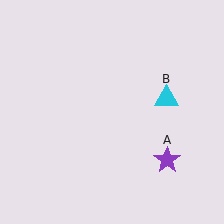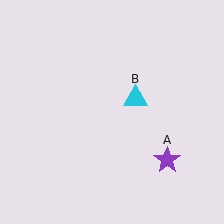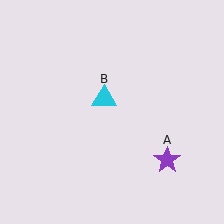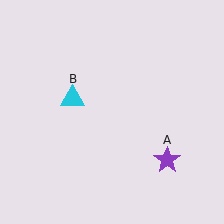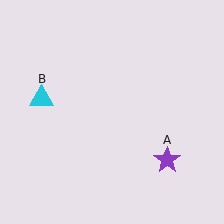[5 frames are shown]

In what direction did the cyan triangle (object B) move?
The cyan triangle (object B) moved left.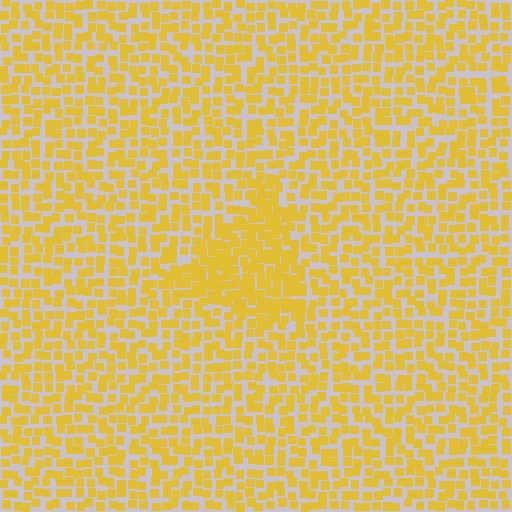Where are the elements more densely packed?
The elements are more densely packed inside the triangle boundary.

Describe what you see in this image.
The image contains small yellow elements arranged at two different densities. A triangle-shaped region is visible where the elements are more densely packed than the surrounding area.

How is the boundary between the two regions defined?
The boundary is defined by a change in element density (approximately 1.7x ratio). All elements are the same color, size, and shape.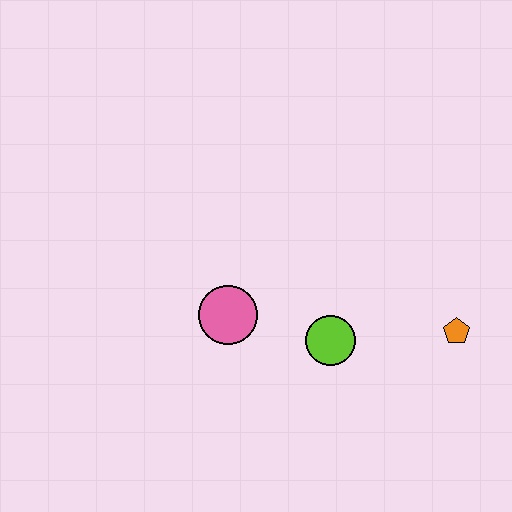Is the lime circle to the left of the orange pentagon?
Yes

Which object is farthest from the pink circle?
The orange pentagon is farthest from the pink circle.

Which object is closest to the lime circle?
The pink circle is closest to the lime circle.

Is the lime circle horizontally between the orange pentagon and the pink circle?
Yes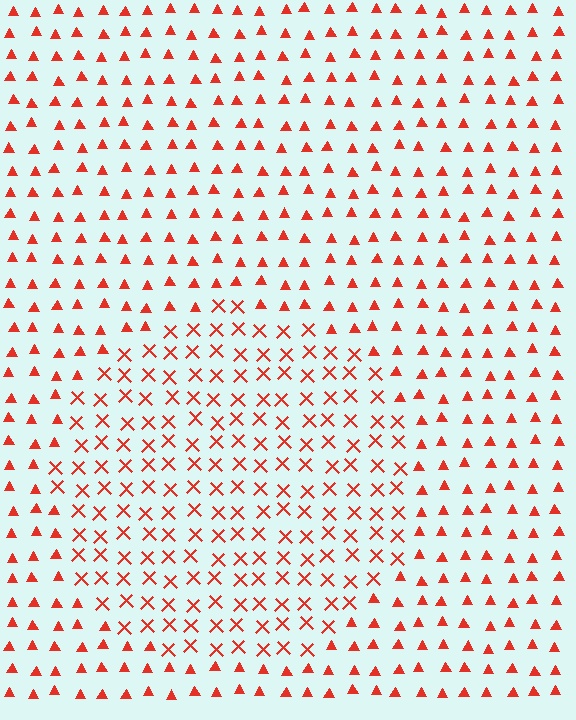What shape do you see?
I see a circle.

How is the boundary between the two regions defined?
The boundary is defined by a change in element shape: X marks inside vs. triangles outside. All elements share the same color and spacing.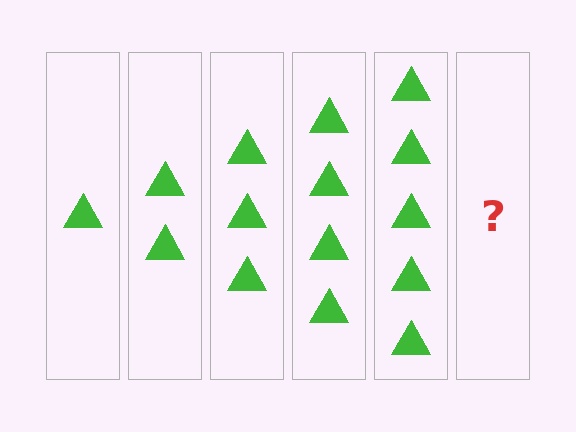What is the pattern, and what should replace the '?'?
The pattern is that each step adds one more triangle. The '?' should be 6 triangles.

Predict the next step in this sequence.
The next step is 6 triangles.